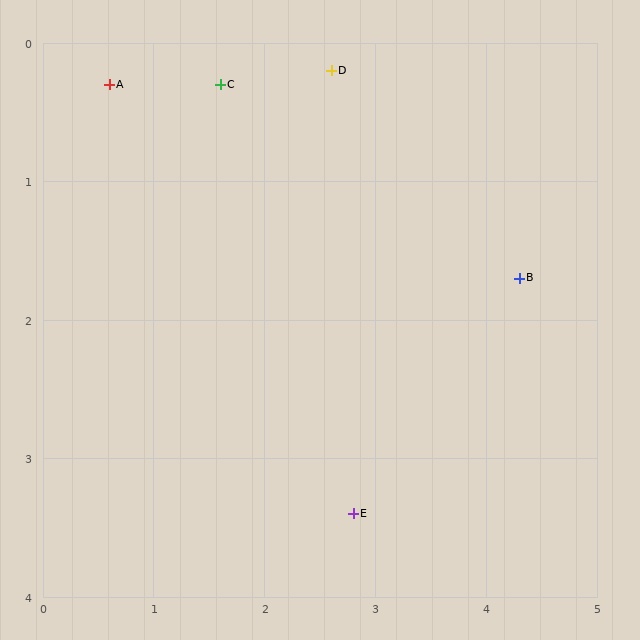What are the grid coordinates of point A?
Point A is at approximately (0.6, 0.3).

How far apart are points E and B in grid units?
Points E and B are about 2.3 grid units apart.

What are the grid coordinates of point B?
Point B is at approximately (4.3, 1.7).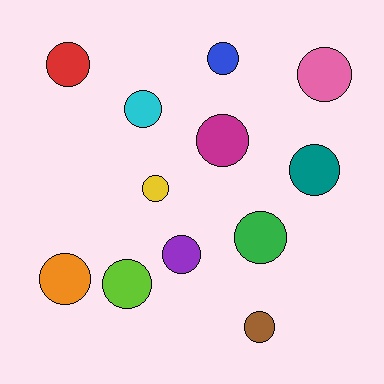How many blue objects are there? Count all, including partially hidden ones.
There is 1 blue object.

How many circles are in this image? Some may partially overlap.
There are 12 circles.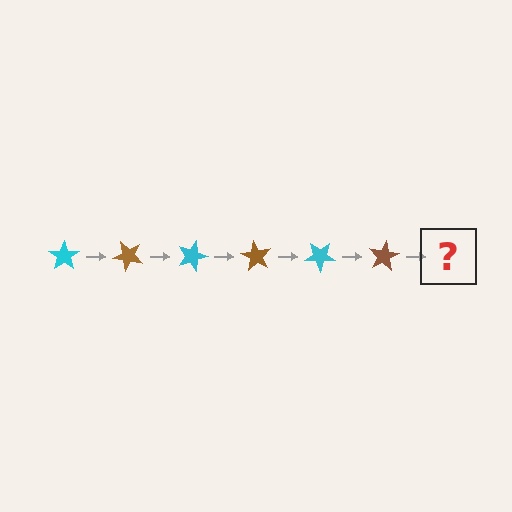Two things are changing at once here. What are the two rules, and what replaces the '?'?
The two rules are that it rotates 45 degrees each step and the color cycles through cyan and brown. The '?' should be a cyan star, rotated 270 degrees from the start.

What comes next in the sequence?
The next element should be a cyan star, rotated 270 degrees from the start.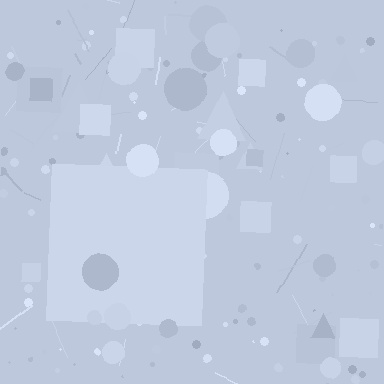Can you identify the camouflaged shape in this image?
The camouflaged shape is a square.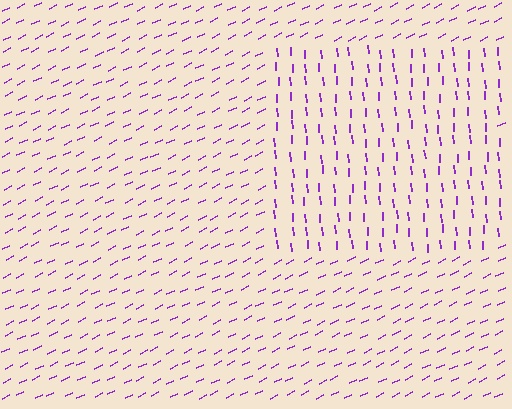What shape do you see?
I see a rectangle.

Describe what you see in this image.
The image is filled with small purple line segments. A rectangle region in the image has lines oriented differently from the surrounding lines, creating a visible texture boundary.